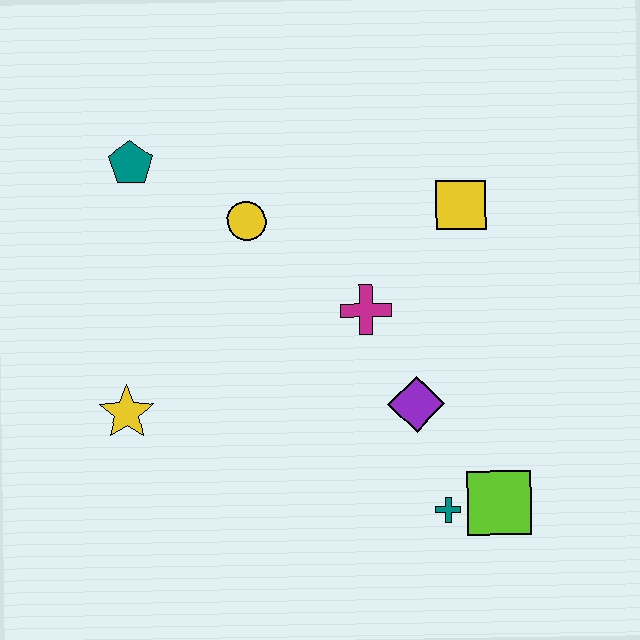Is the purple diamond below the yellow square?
Yes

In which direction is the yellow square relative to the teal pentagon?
The yellow square is to the right of the teal pentagon.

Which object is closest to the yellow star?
The yellow circle is closest to the yellow star.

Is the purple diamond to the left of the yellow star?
No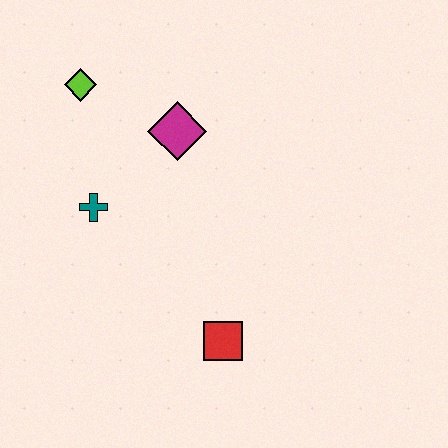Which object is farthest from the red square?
The lime diamond is farthest from the red square.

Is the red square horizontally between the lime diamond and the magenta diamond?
No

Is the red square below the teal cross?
Yes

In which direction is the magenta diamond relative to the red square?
The magenta diamond is above the red square.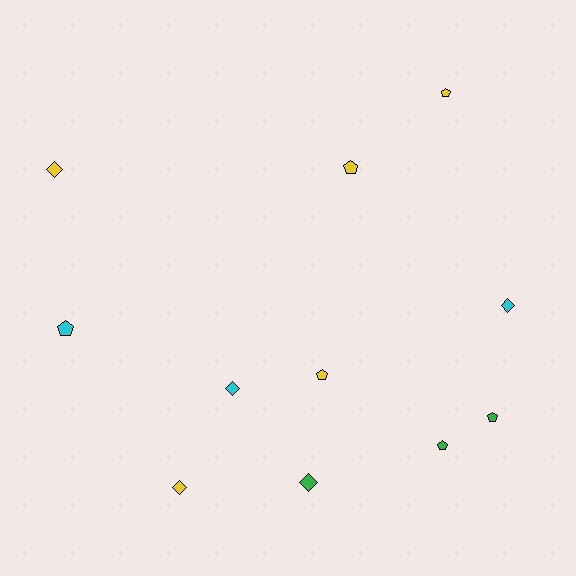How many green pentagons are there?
There are 2 green pentagons.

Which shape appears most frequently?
Pentagon, with 6 objects.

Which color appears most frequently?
Yellow, with 5 objects.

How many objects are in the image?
There are 11 objects.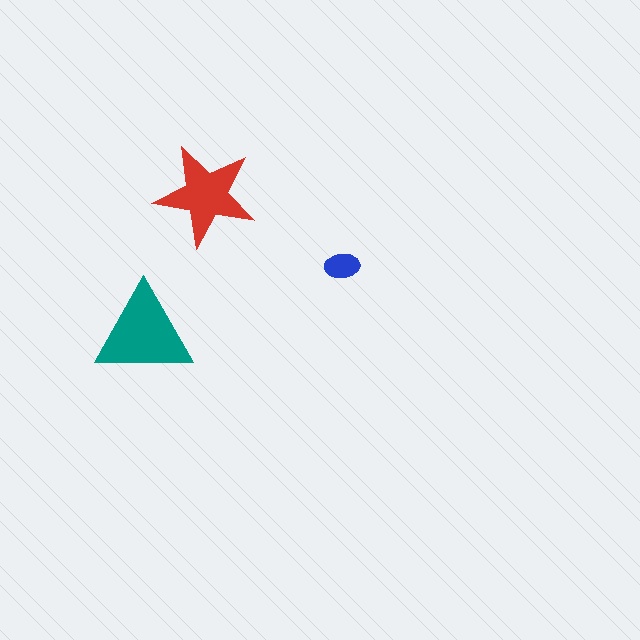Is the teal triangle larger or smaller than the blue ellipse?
Larger.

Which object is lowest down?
The teal triangle is bottommost.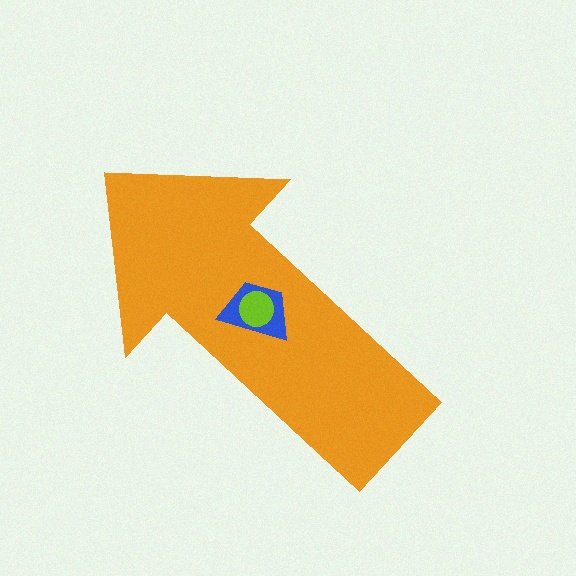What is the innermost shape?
The lime circle.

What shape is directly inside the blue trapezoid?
The lime circle.